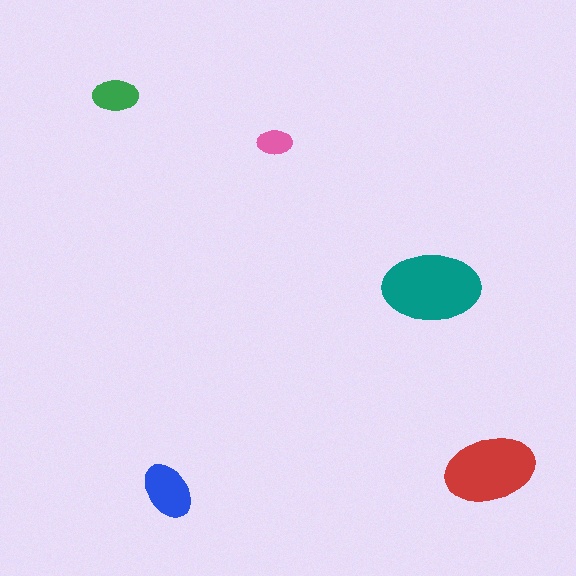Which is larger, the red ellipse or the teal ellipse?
The teal one.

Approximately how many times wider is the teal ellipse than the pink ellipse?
About 2.5 times wider.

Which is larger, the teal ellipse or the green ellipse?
The teal one.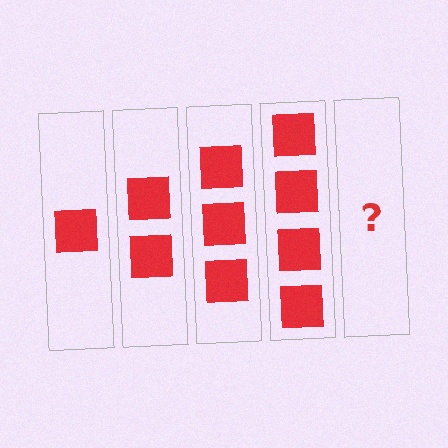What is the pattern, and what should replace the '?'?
The pattern is that each step adds one more square. The '?' should be 5 squares.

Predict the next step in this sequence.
The next step is 5 squares.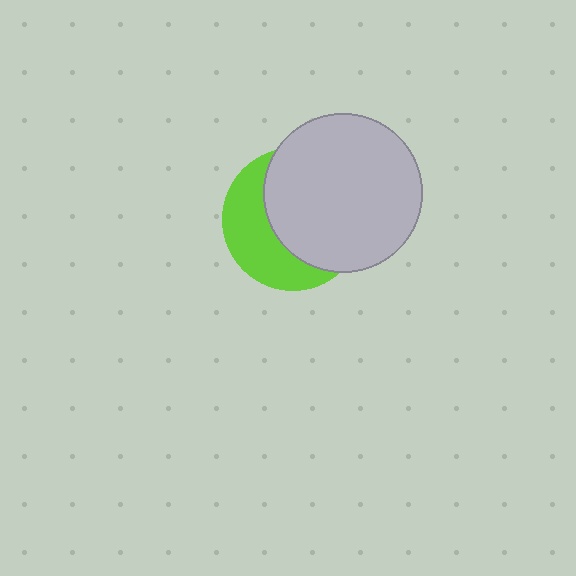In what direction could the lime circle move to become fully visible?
The lime circle could move left. That would shift it out from behind the light gray circle entirely.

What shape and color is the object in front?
The object in front is a light gray circle.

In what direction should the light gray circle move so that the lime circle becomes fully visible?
The light gray circle should move right. That is the shortest direction to clear the overlap and leave the lime circle fully visible.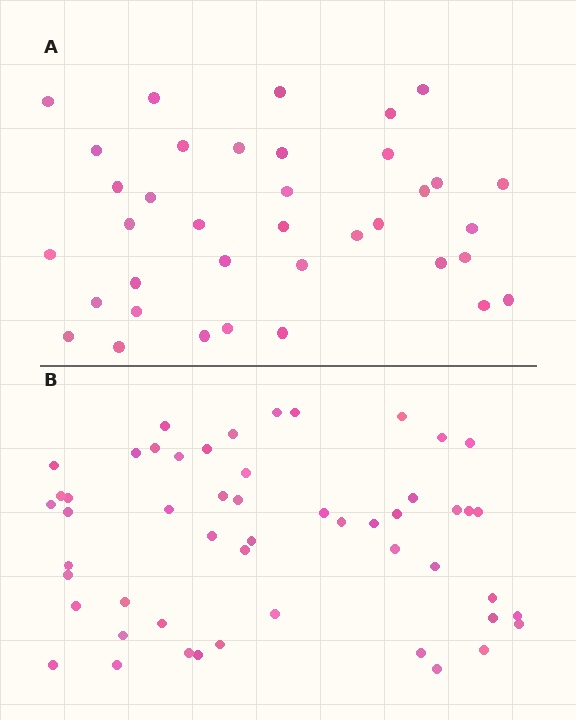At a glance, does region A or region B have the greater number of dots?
Region B (the bottom region) has more dots.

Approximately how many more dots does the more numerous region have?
Region B has approximately 15 more dots than region A.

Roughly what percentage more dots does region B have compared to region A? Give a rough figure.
About 40% more.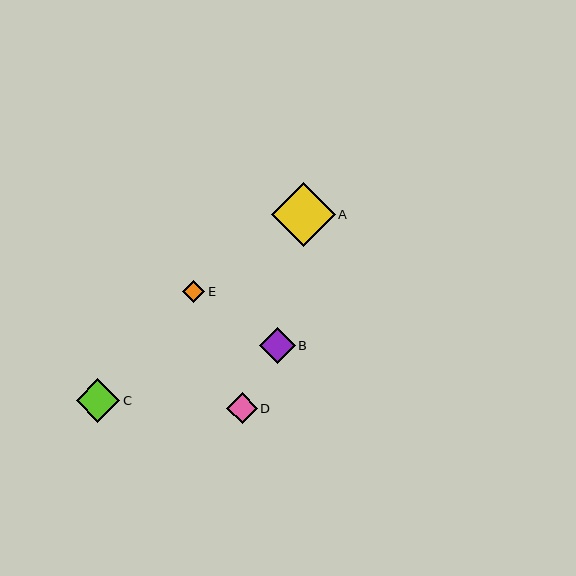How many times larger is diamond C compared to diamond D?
Diamond C is approximately 1.4 times the size of diamond D.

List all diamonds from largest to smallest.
From largest to smallest: A, C, B, D, E.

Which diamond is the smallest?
Diamond E is the smallest with a size of approximately 22 pixels.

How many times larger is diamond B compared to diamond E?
Diamond B is approximately 1.6 times the size of diamond E.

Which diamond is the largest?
Diamond A is the largest with a size of approximately 64 pixels.